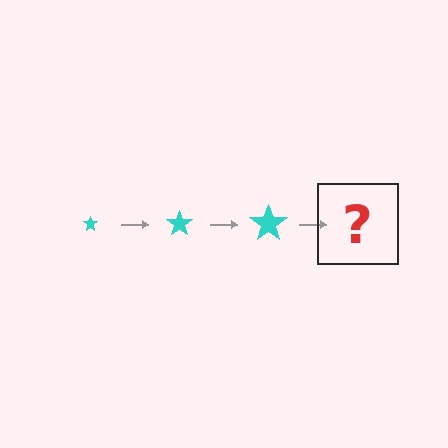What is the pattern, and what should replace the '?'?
The pattern is that the star gets progressively larger each step. The '?' should be a cyan star, larger than the previous one.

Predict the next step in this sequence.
The next step is a cyan star, larger than the previous one.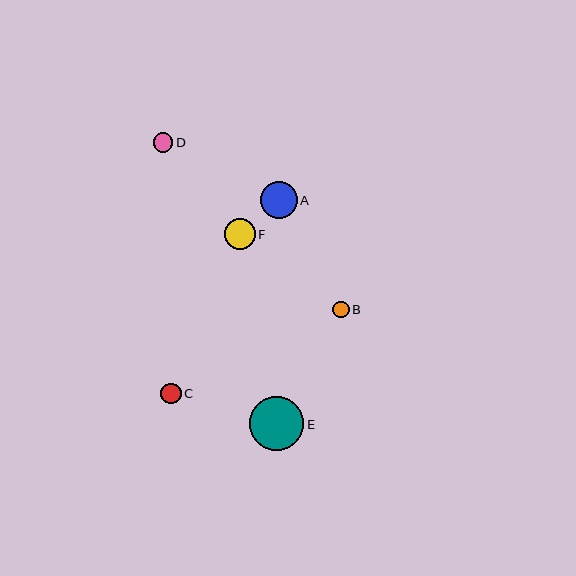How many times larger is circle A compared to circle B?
Circle A is approximately 2.2 times the size of circle B.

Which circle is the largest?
Circle E is the largest with a size of approximately 54 pixels.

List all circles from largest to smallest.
From largest to smallest: E, A, F, C, D, B.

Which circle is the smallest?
Circle B is the smallest with a size of approximately 16 pixels.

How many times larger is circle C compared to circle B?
Circle C is approximately 1.2 times the size of circle B.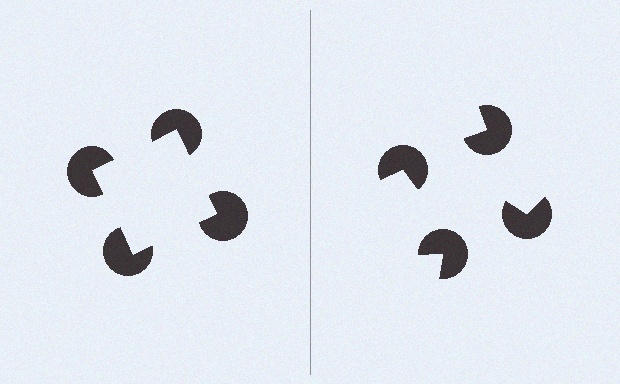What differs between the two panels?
The pac-man discs are positioned identically on both sides; only the wedge orientations differ. On the left they align to a square; on the right they are misaligned.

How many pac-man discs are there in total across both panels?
8 — 4 on each side.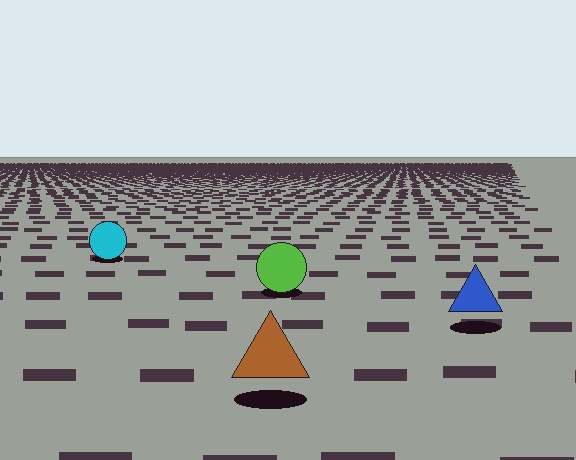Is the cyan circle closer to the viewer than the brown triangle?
No. The brown triangle is closer — you can tell from the texture gradient: the ground texture is coarser near it.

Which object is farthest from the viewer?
The cyan circle is farthest from the viewer. It appears smaller and the ground texture around it is denser.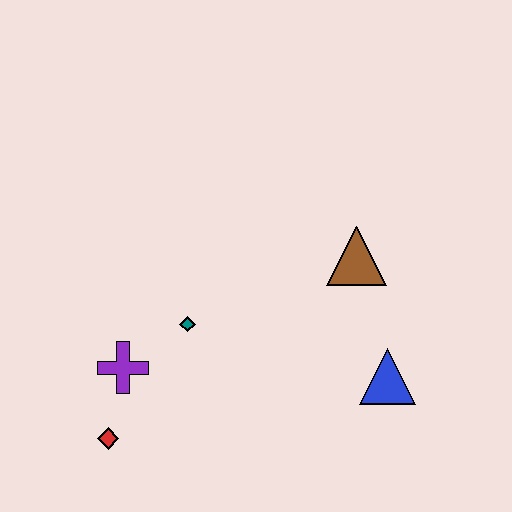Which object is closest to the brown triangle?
The blue triangle is closest to the brown triangle.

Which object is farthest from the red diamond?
The brown triangle is farthest from the red diamond.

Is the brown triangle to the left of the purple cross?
No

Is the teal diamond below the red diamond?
No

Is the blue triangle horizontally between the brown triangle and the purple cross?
No